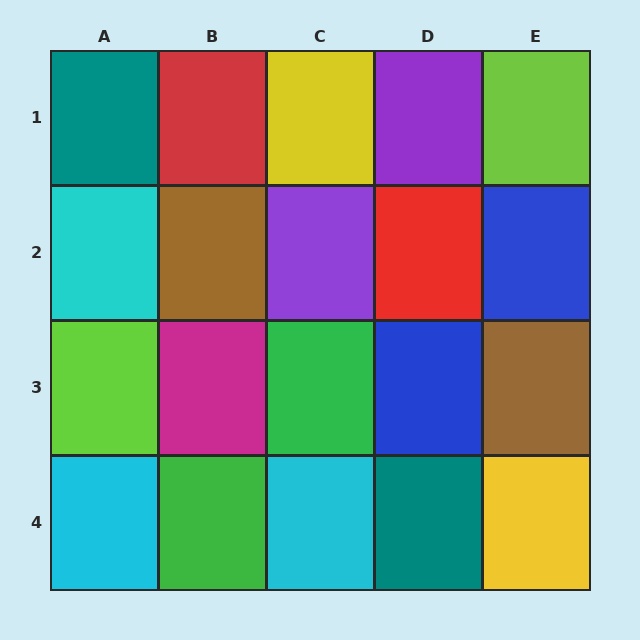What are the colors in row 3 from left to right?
Lime, magenta, green, blue, brown.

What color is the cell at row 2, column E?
Blue.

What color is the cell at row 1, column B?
Red.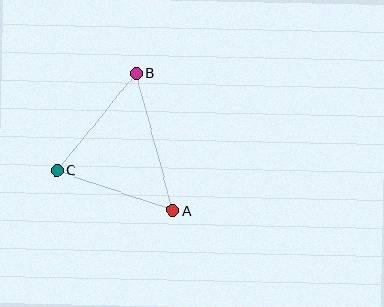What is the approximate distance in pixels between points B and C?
The distance between B and C is approximately 125 pixels.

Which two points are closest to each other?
Points A and C are closest to each other.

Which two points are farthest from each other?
Points A and B are farthest from each other.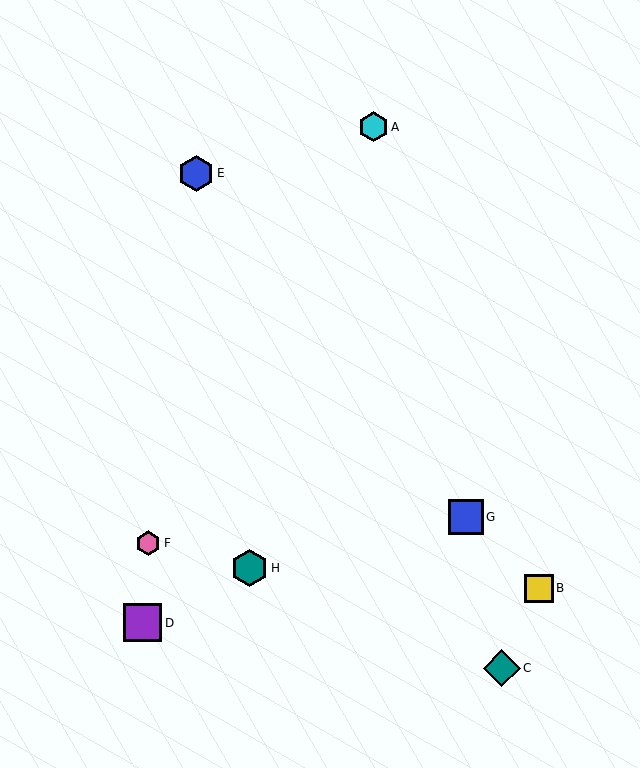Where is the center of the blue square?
The center of the blue square is at (466, 517).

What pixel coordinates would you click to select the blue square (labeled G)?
Click at (466, 517) to select the blue square G.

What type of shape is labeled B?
Shape B is a yellow square.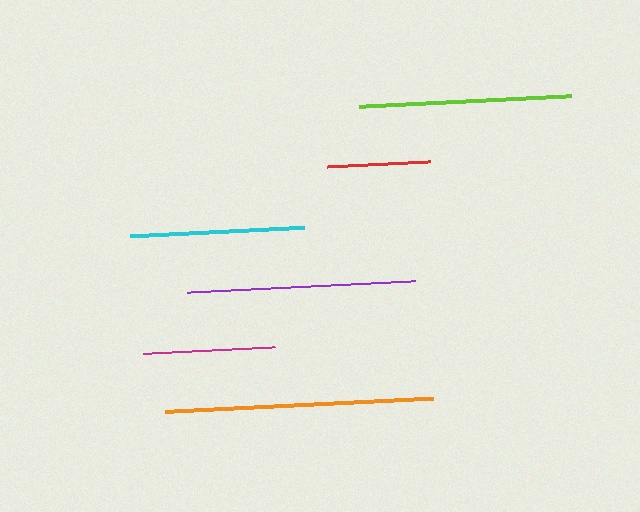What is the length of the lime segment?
The lime segment is approximately 213 pixels long.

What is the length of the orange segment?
The orange segment is approximately 269 pixels long.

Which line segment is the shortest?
The red line is the shortest at approximately 105 pixels.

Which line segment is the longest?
The orange line is the longest at approximately 269 pixels.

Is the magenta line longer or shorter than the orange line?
The orange line is longer than the magenta line.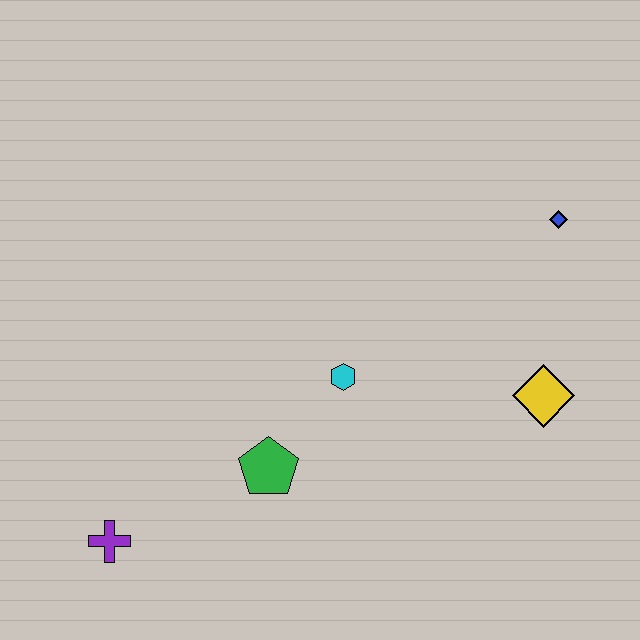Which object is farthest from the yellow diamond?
The purple cross is farthest from the yellow diamond.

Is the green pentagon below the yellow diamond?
Yes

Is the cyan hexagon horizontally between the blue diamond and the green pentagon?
Yes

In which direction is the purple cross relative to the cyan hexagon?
The purple cross is to the left of the cyan hexagon.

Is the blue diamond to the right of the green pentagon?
Yes